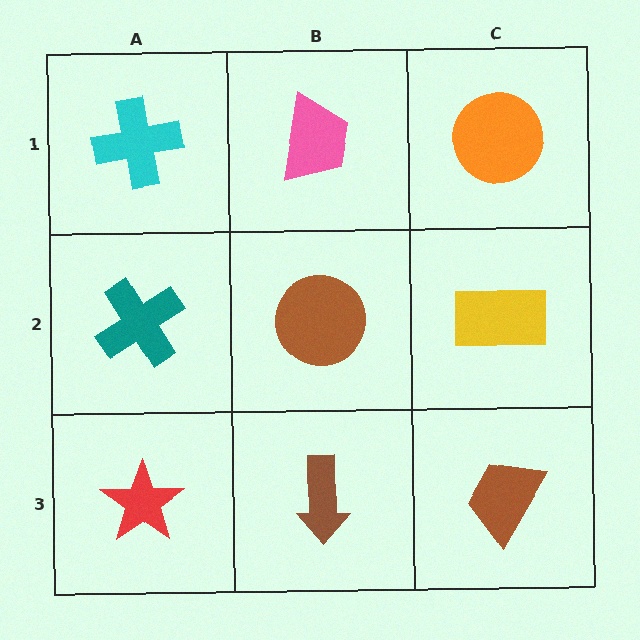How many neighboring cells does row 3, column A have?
2.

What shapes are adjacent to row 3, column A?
A teal cross (row 2, column A), a brown arrow (row 3, column B).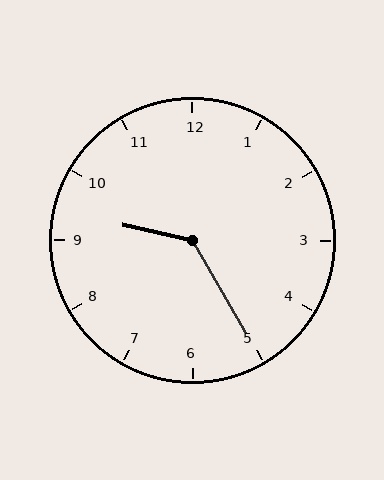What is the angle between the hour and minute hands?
Approximately 132 degrees.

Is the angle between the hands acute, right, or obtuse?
It is obtuse.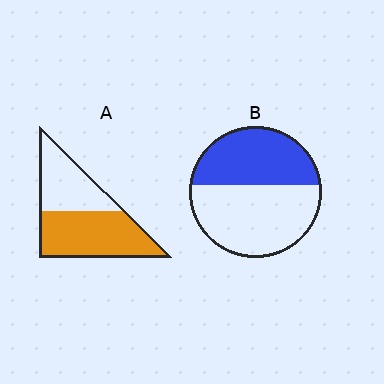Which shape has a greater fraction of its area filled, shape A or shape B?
Shape A.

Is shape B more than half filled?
No.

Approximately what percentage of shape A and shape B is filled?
A is approximately 60% and B is approximately 45%.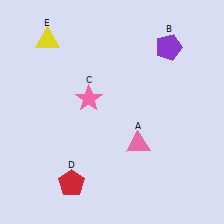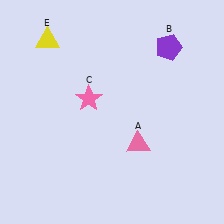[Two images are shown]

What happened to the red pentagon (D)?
The red pentagon (D) was removed in Image 2. It was in the bottom-left area of Image 1.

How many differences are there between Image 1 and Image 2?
There is 1 difference between the two images.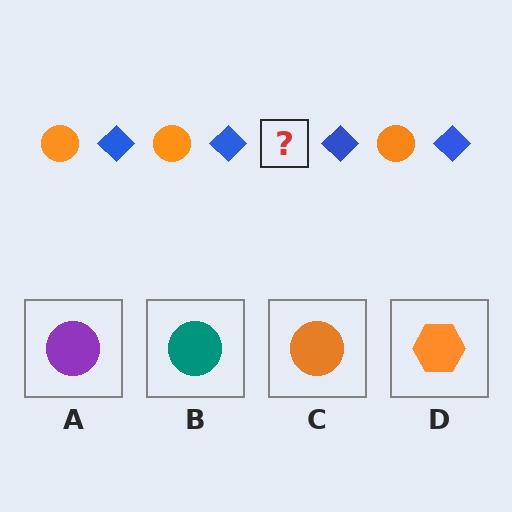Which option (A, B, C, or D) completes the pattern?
C.